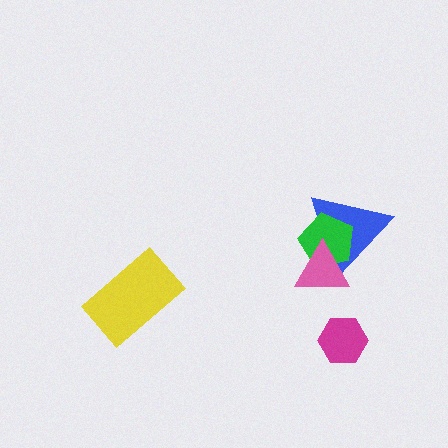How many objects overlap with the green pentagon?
2 objects overlap with the green pentagon.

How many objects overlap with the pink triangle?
2 objects overlap with the pink triangle.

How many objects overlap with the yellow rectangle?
0 objects overlap with the yellow rectangle.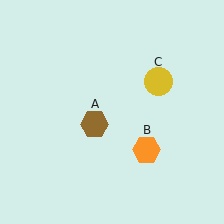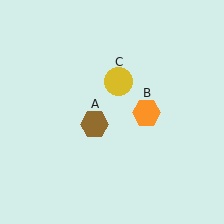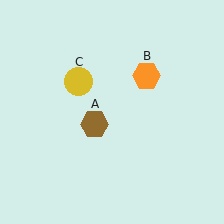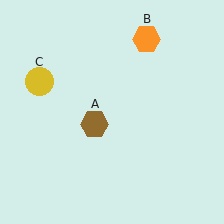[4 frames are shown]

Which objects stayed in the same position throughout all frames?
Brown hexagon (object A) remained stationary.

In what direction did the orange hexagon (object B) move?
The orange hexagon (object B) moved up.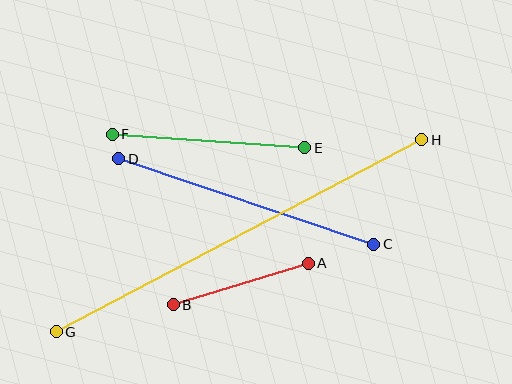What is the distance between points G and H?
The distance is approximately 413 pixels.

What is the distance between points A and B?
The distance is approximately 141 pixels.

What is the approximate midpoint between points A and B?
The midpoint is at approximately (241, 284) pixels.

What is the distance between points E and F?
The distance is approximately 193 pixels.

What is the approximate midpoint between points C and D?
The midpoint is at approximately (246, 201) pixels.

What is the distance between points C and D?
The distance is approximately 269 pixels.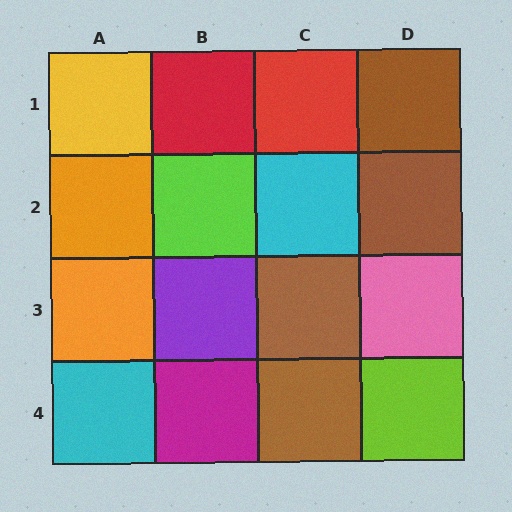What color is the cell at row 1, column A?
Yellow.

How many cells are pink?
1 cell is pink.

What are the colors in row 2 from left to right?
Orange, lime, cyan, brown.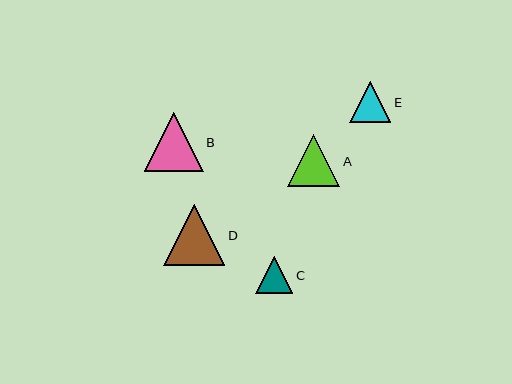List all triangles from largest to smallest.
From largest to smallest: D, B, A, E, C.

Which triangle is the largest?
Triangle D is the largest with a size of approximately 61 pixels.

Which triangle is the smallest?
Triangle C is the smallest with a size of approximately 37 pixels.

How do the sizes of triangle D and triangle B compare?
Triangle D and triangle B are approximately the same size.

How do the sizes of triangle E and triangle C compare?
Triangle E and triangle C are approximately the same size.